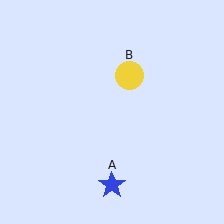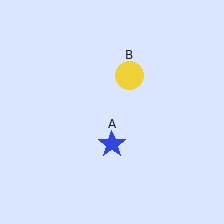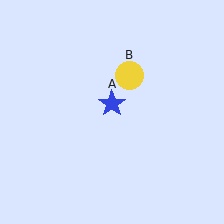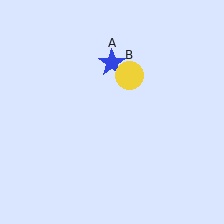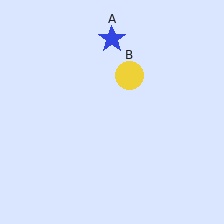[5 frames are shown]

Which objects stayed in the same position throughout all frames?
Yellow circle (object B) remained stationary.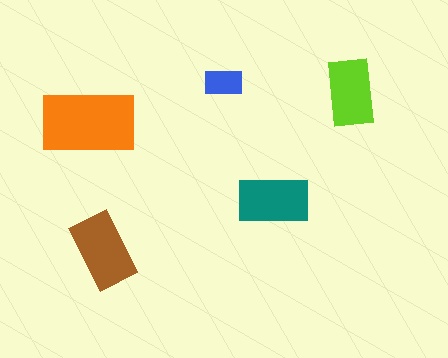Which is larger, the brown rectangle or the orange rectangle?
The orange one.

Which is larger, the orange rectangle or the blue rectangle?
The orange one.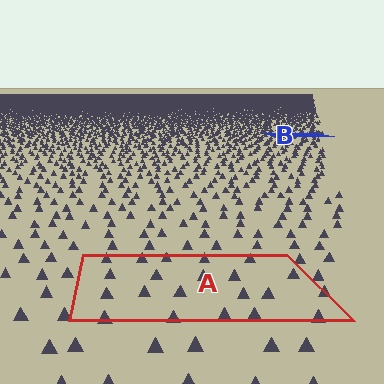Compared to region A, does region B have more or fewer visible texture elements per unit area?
Region B has more texture elements per unit area — they are packed more densely because it is farther away.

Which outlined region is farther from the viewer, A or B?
Region B is farther from the viewer — the texture elements inside it appear smaller and more densely packed.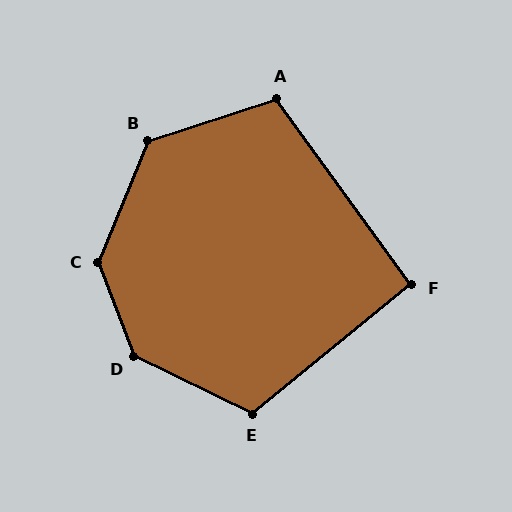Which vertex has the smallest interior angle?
F, at approximately 93 degrees.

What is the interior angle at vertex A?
Approximately 108 degrees (obtuse).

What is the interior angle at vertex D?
Approximately 137 degrees (obtuse).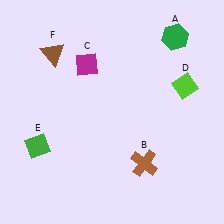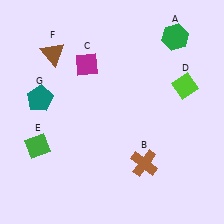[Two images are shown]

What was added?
A teal pentagon (G) was added in Image 2.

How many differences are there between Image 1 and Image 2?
There is 1 difference between the two images.